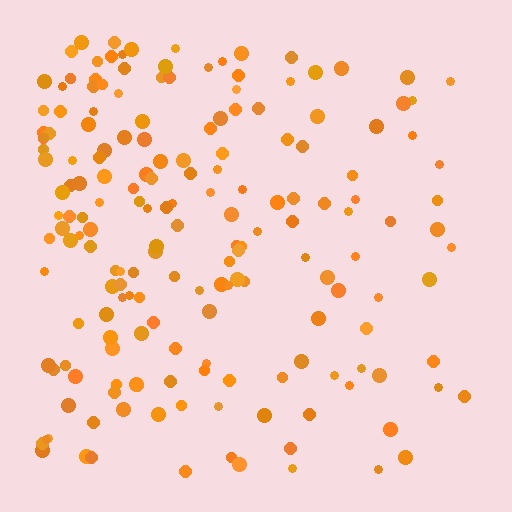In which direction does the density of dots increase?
From right to left, with the left side densest.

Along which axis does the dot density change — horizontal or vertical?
Horizontal.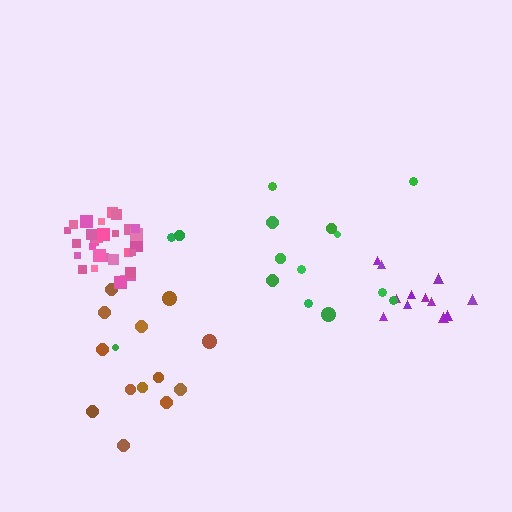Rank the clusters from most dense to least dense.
pink, purple, brown, green.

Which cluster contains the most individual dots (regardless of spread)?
Pink (29).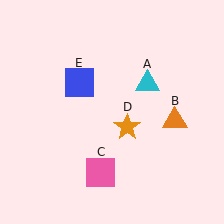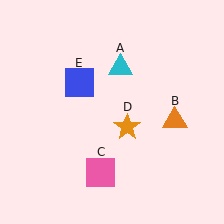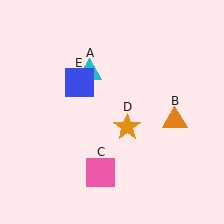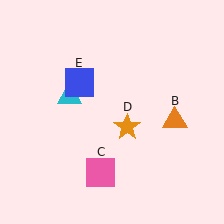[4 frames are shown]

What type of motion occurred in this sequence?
The cyan triangle (object A) rotated counterclockwise around the center of the scene.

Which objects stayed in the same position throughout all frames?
Orange triangle (object B) and pink square (object C) and orange star (object D) and blue square (object E) remained stationary.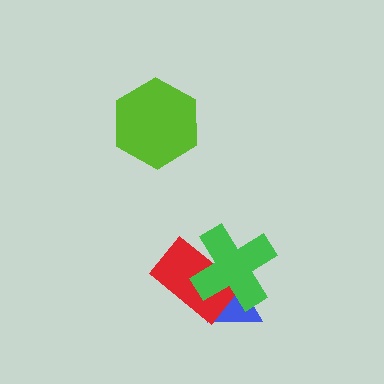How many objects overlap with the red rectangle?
2 objects overlap with the red rectangle.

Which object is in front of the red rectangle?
The green cross is in front of the red rectangle.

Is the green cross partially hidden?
No, no other shape covers it.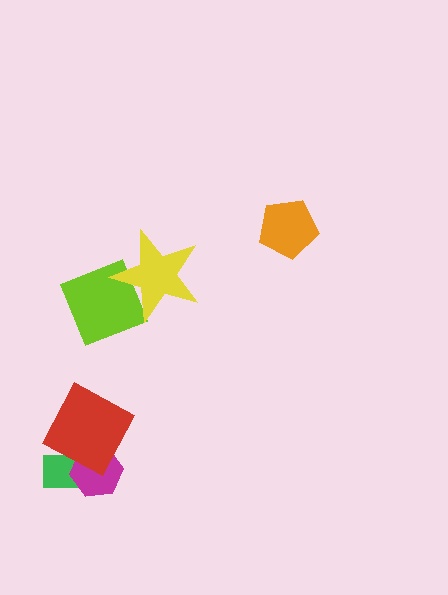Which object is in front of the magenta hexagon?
The red diamond is in front of the magenta hexagon.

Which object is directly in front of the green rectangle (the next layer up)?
The magenta hexagon is directly in front of the green rectangle.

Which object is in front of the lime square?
The yellow star is in front of the lime square.